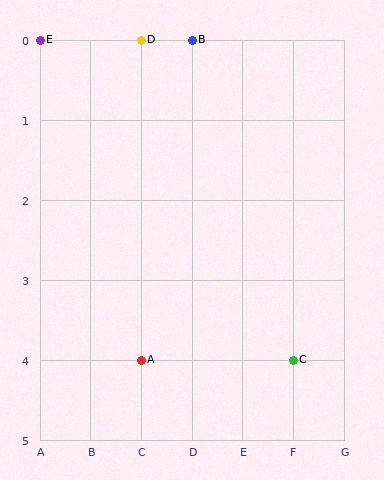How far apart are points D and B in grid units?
Points D and B are 1 column apart.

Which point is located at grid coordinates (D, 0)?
Point B is at (D, 0).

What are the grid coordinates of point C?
Point C is at grid coordinates (F, 4).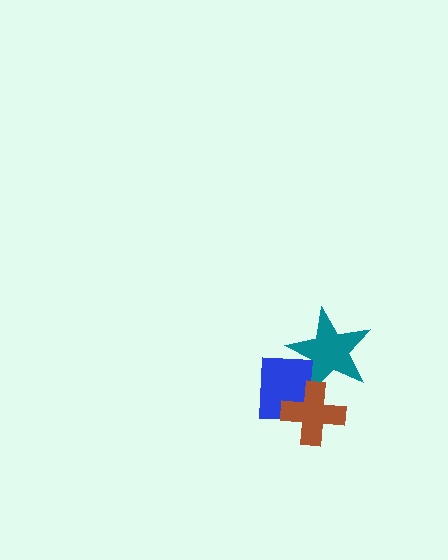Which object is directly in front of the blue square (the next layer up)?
The teal star is directly in front of the blue square.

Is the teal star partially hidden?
Yes, it is partially covered by another shape.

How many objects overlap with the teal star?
2 objects overlap with the teal star.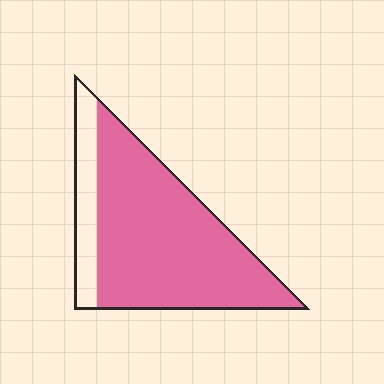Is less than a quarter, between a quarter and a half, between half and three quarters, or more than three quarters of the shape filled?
More than three quarters.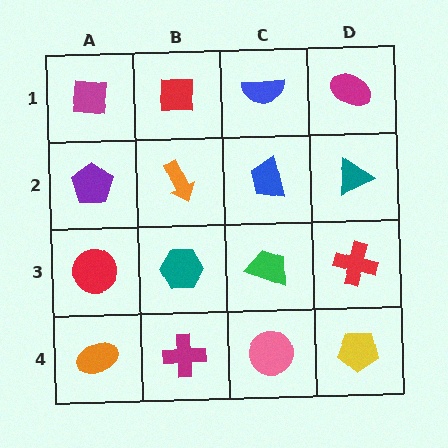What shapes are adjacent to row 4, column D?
A red cross (row 3, column D), a pink circle (row 4, column C).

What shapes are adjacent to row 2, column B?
A red square (row 1, column B), a teal hexagon (row 3, column B), a purple pentagon (row 2, column A), a blue trapezoid (row 2, column C).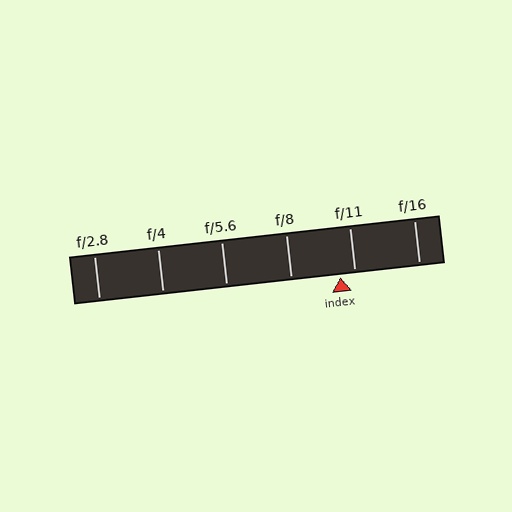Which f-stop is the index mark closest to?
The index mark is closest to f/11.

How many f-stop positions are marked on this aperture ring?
There are 6 f-stop positions marked.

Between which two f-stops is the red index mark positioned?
The index mark is between f/8 and f/11.